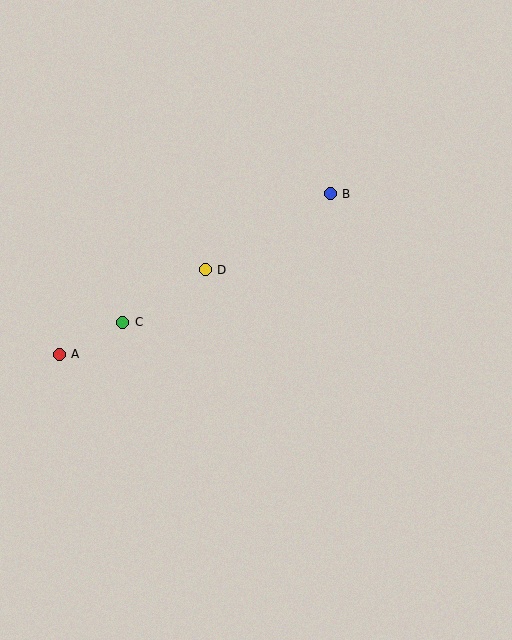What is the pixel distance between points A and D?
The distance between A and D is 169 pixels.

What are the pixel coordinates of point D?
Point D is at (205, 270).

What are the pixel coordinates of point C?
Point C is at (123, 322).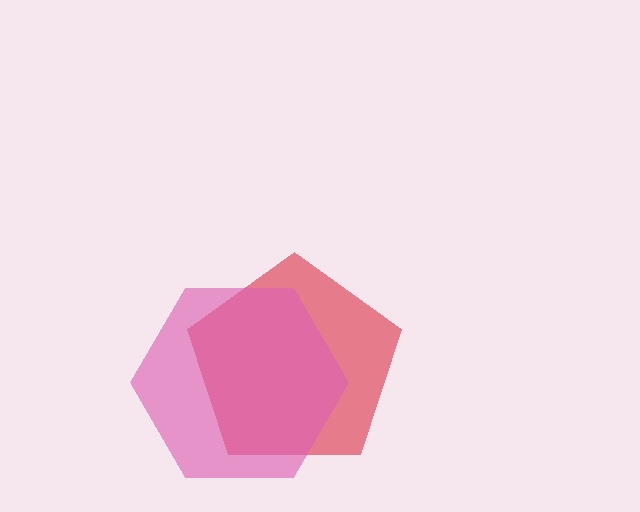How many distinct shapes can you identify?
There are 2 distinct shapes: a red pentagon, a pink hexagon.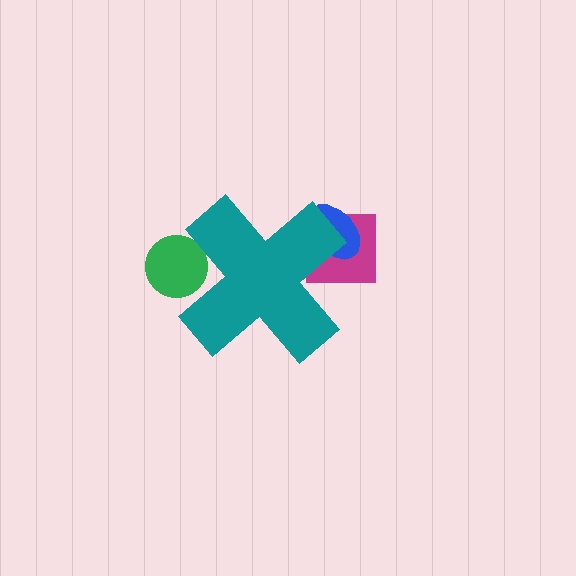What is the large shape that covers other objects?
A teal cross.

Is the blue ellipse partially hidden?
Yes, the blue ellipse is partially hidden behind the teal cross.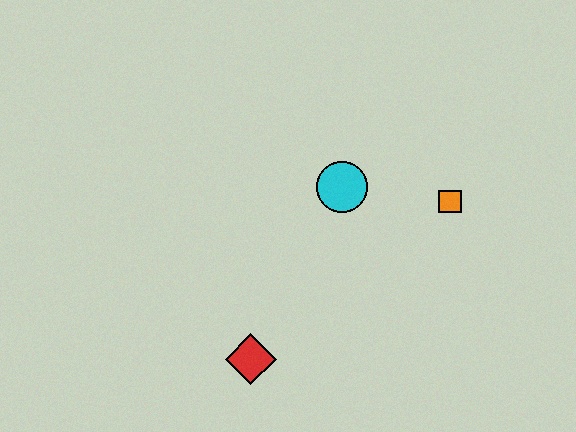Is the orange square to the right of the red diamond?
Yes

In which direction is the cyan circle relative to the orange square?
The cyan circle is to the left of the orange square.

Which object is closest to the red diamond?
The cyan circle is closest to the red diamond.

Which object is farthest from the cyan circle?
The red diamond is farthest from the cyan circle.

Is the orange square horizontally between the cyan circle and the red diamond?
No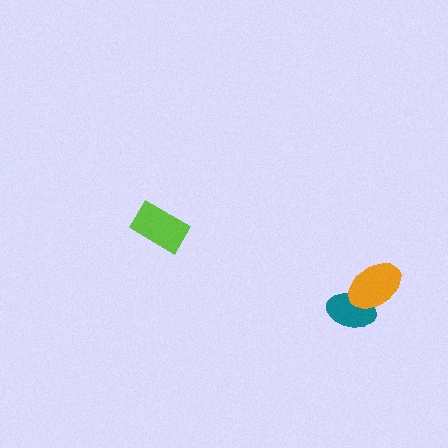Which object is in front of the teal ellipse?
The orange ellipse is in front of the teal ellipse.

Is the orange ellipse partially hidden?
No, no other shape covers it.